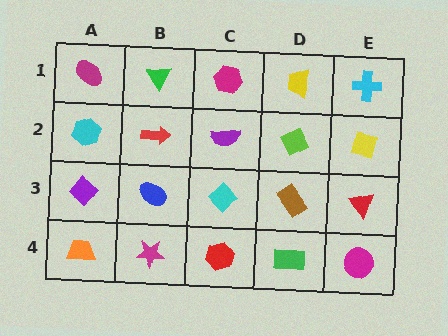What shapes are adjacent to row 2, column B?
A green triangle (row 1, column B), a blue ellipse (row 3, column B), a cyan hexagon (row 2, column A), a purple semicircle (row 2, column C).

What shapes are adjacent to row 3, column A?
A cyan hexagon (row 2, column A), an orange trapezoid (row 4, column A), a blue ellipse (row 3, column B).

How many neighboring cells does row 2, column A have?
3.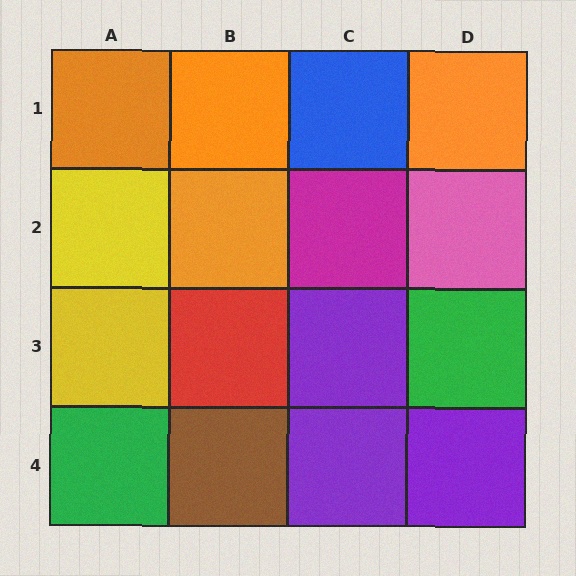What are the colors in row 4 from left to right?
Green, brown, purple, purple.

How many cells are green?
2 cells are green.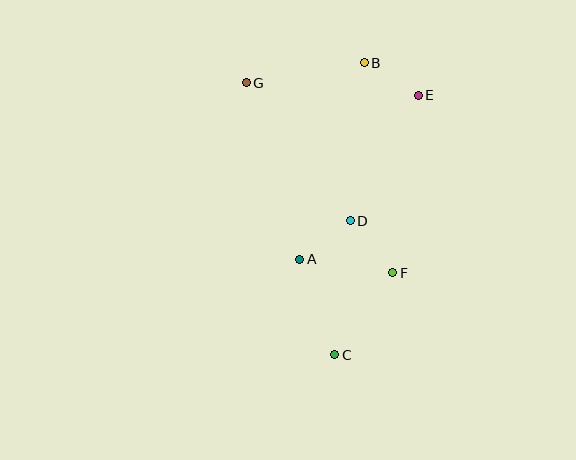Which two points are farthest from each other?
Points B and C are farthest from each other.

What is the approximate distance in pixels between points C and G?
The distance between C and G is approximately 286 pixels.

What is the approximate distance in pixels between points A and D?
The distance between A and D is approximately 63 pixels.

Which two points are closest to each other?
Points B and E are closest to each other.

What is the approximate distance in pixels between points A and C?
The distance between A and C is approximately 102 pixels.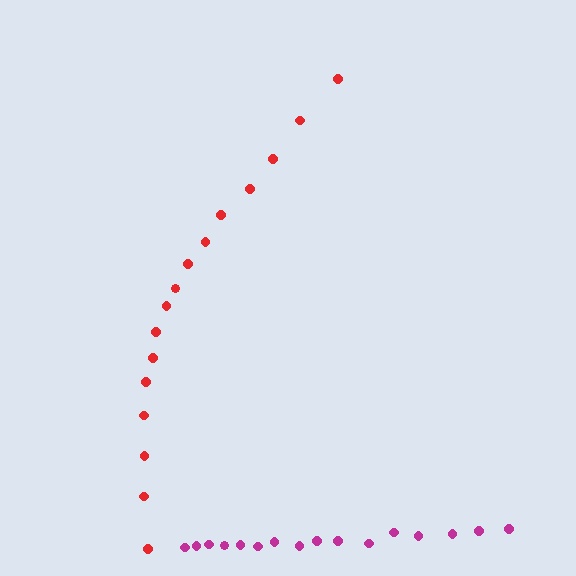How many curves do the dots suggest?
There are 2 distinct paths.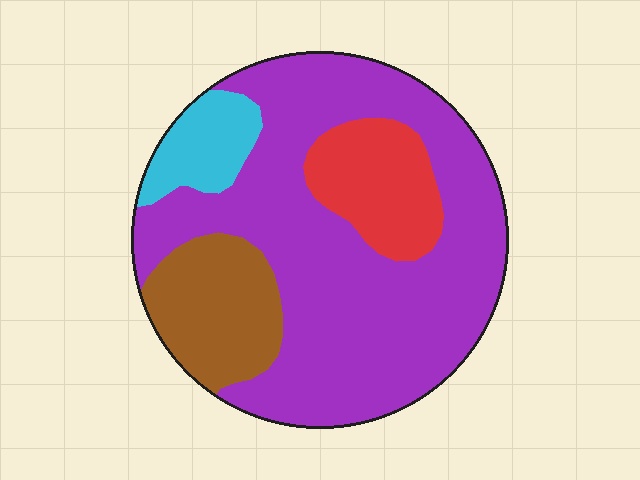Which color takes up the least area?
Cyan, at roughly 10%.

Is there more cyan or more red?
Red.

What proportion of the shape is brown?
Brown takes up about one sixth (1/6) of the shape.